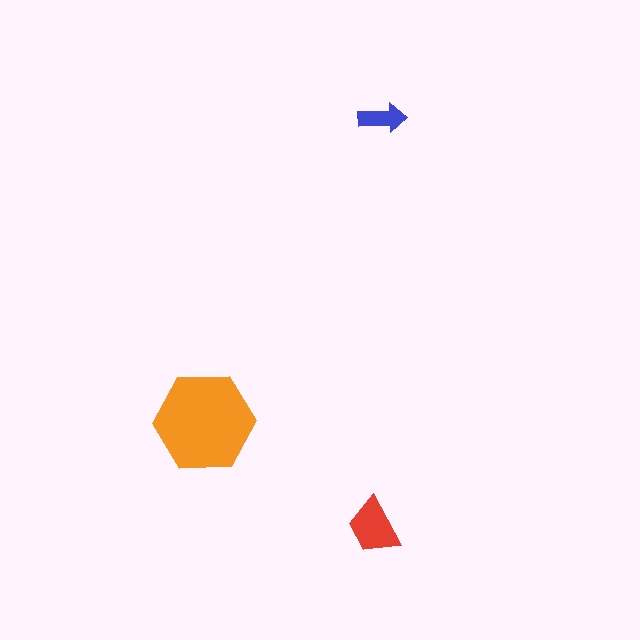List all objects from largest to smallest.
The orange hexagon, the red trapezoid, the blue arrow.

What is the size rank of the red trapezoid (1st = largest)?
2nd.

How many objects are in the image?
There are 3 objects in the image.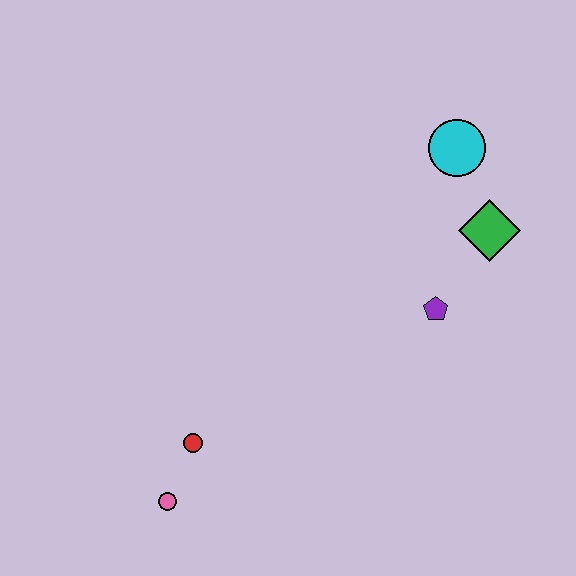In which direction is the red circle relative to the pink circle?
The red circle is above the pink circle.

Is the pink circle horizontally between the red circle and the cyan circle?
No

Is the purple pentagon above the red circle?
Yes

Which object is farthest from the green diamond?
The pink circle is farthest from the green diamond.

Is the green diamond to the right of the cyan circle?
Yes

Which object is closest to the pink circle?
The red circle is closest to the pink circle.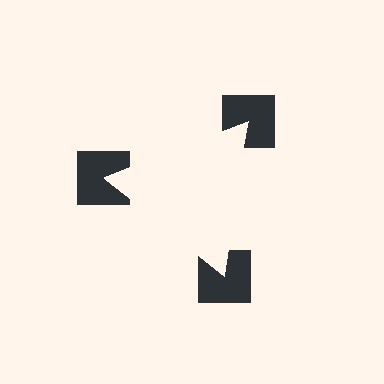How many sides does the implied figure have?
3 sides.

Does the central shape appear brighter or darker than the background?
It typically appears slightly brighter than the background, even though no actual brightness change is drawn.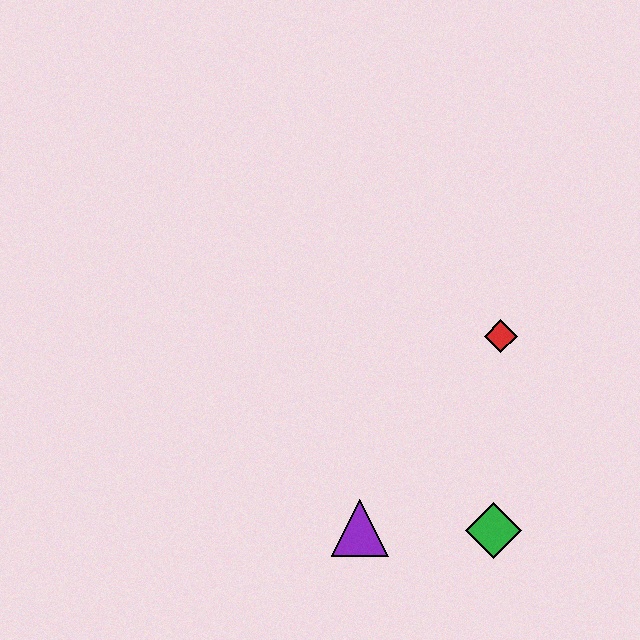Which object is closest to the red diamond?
The green diamond is closest to the red diamond.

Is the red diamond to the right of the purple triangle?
Yes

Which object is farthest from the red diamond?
The purple triangle is farthest from the red diamond.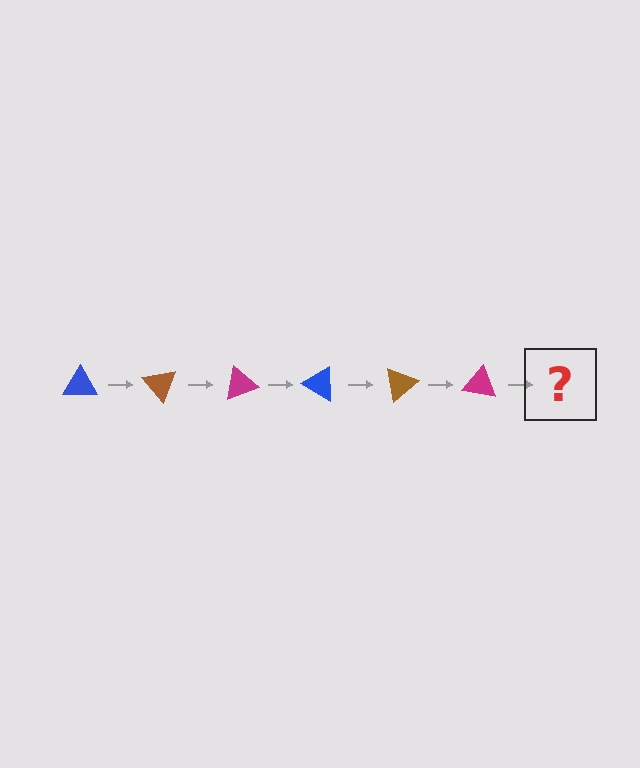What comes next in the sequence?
The next element should be a blue triangle, rotated 300 degrees from the start.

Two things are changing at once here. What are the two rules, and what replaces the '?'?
The two rules are that it rotates 50 degrees each step and the color cycles through blue, brown, and magenta. The '?' should be a blue triangle, rotated 300 degrees from the start.